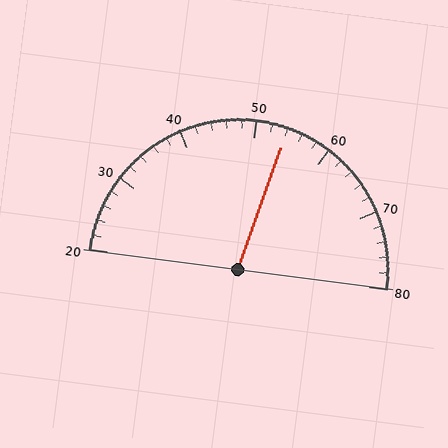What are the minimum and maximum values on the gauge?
The gauge ranges from 20 to 80.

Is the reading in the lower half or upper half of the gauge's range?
The reading is in the upper half of the range (20 to 80).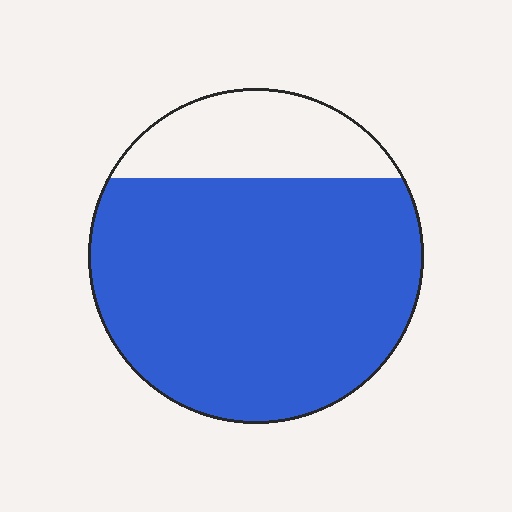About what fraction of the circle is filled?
About four fifths (4/5).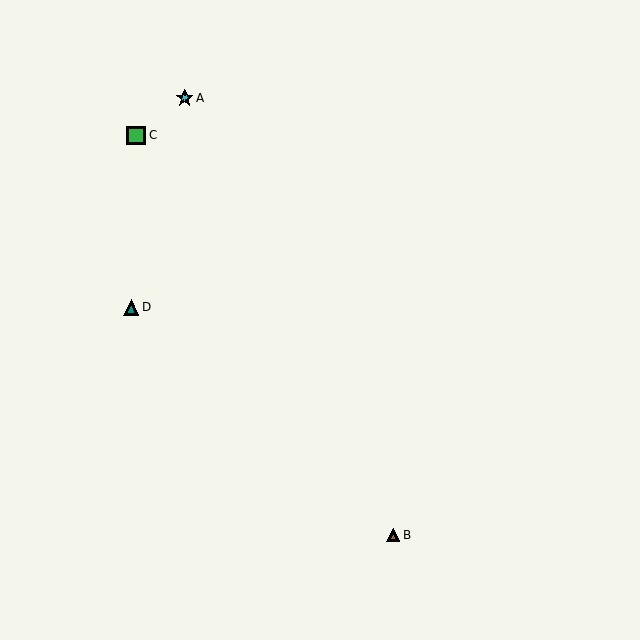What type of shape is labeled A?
Shape A is a cyan star.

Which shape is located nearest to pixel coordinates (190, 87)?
The cyan star (labeled A) at (185, 98) is nearest to that location.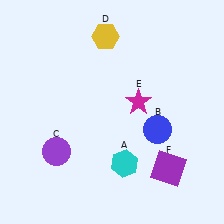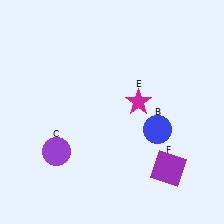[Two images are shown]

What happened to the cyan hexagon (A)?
The cyan hexagon (A) was removed in Image 2. It was in the bottom-right area of Image 1.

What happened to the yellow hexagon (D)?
The yellow hexagon (D) was removed in Image 2. It was in the top-left area of Image 1.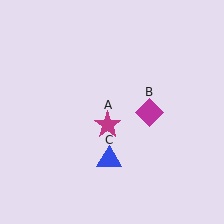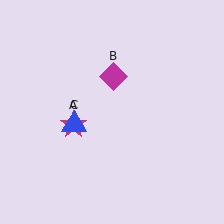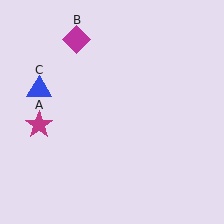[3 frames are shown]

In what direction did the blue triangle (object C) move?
The blue triangle (object C) moved up and to the left.